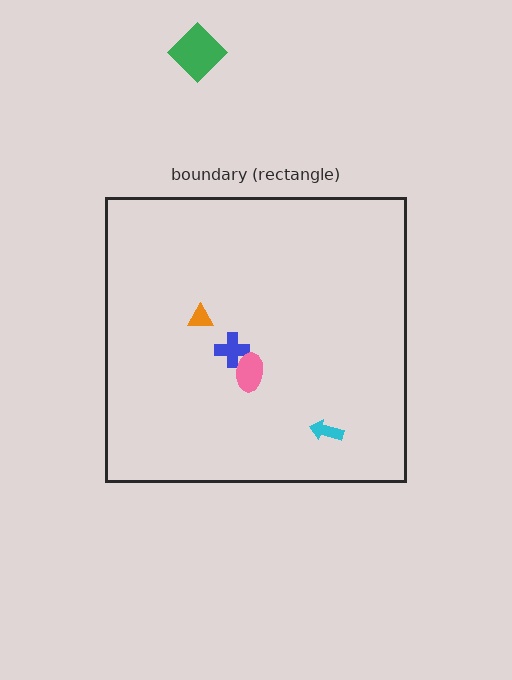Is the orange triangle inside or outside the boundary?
Inside.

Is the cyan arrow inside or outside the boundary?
Inside.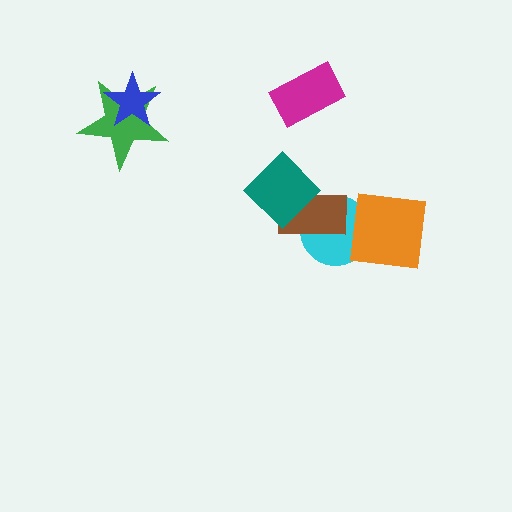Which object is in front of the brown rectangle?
The teal diamond is in front of the brown rectangle.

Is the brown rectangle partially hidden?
Yes, it is partially covered by another shape.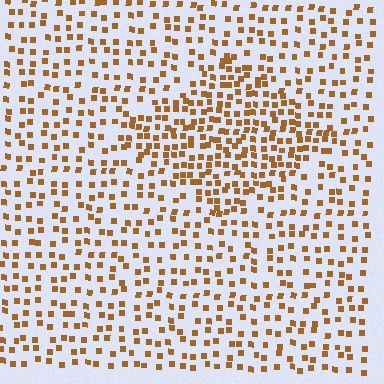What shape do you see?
I see a diamond.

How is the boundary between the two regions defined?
The boundary is defined by a change in element density (approximately 1.8x ratio). All elements are the same color, size, and shape.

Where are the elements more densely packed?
The elements are more densely packed inside the diamond boundary.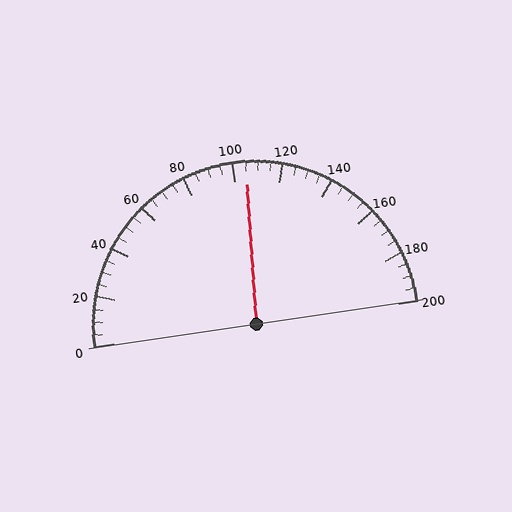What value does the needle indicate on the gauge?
The needle indicates approximately 105.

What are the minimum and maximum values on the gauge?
The gauge ranges from 0 to 200.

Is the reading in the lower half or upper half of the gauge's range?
The reading is in the upper half of the range (0 to 200).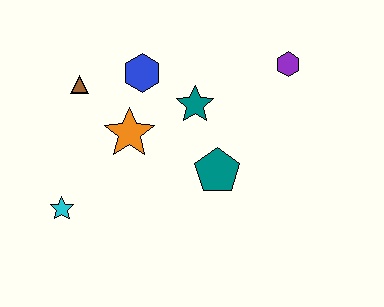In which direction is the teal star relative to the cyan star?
The teal star is to the right of the cyan star.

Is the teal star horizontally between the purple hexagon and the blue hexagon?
Yes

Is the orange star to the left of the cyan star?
No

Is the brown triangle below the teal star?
No